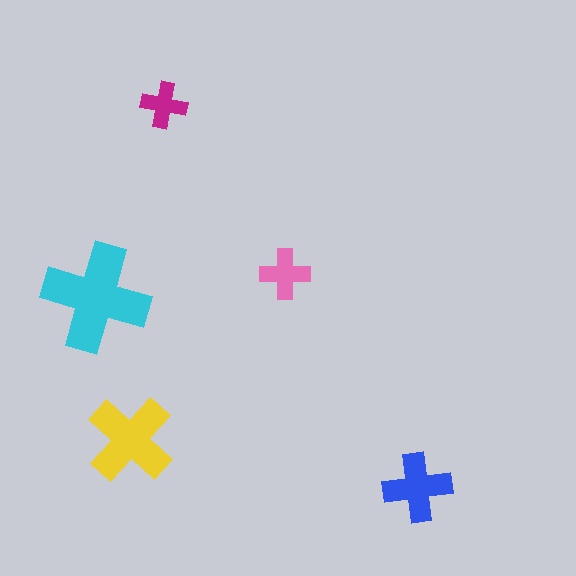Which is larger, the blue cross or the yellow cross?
The yellow one.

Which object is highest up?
The magenta cross is topmost.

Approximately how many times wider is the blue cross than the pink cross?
About 1.5 times wider.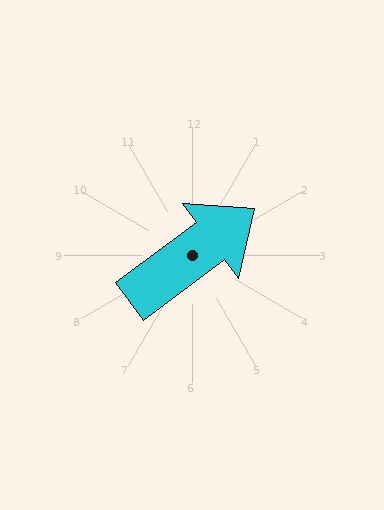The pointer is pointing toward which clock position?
Roughly 2 o'clock.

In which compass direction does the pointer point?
Northeast.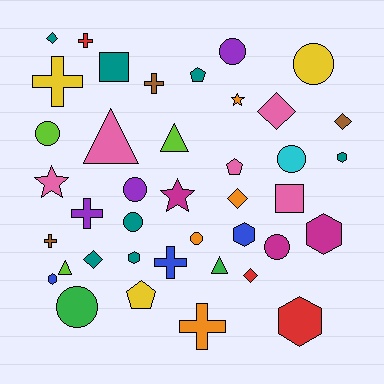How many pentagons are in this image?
There are 3 pentagons.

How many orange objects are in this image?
There are 4 orange objects.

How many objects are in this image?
There are 40 objects.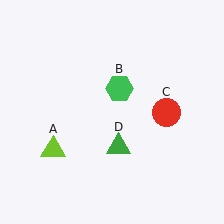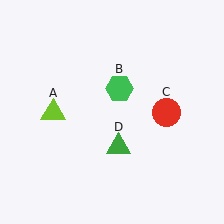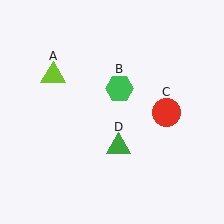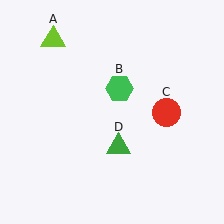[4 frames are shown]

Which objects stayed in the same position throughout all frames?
Green hexagon (object B) and red circle (object C) and green triangle (object D) remained stationary.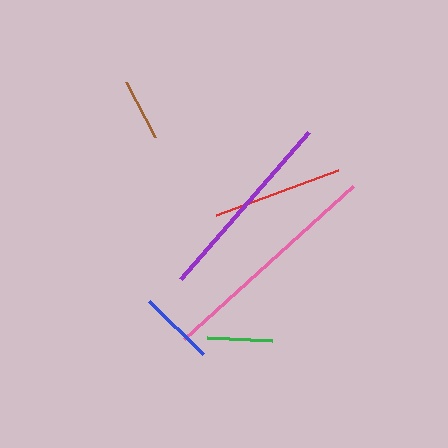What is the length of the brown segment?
The brown segment is approximately 63 pixels long.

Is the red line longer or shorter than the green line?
The red line is longer than the green line.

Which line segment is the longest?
The pink line is the longest at approximately 228 pixels.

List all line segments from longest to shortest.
From longest to shortest: pink, purple, red, blue, green, brown.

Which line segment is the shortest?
The brown line is the shortest at approximately 63 pixels.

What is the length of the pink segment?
The pink segment is approximately 228 pixels long.